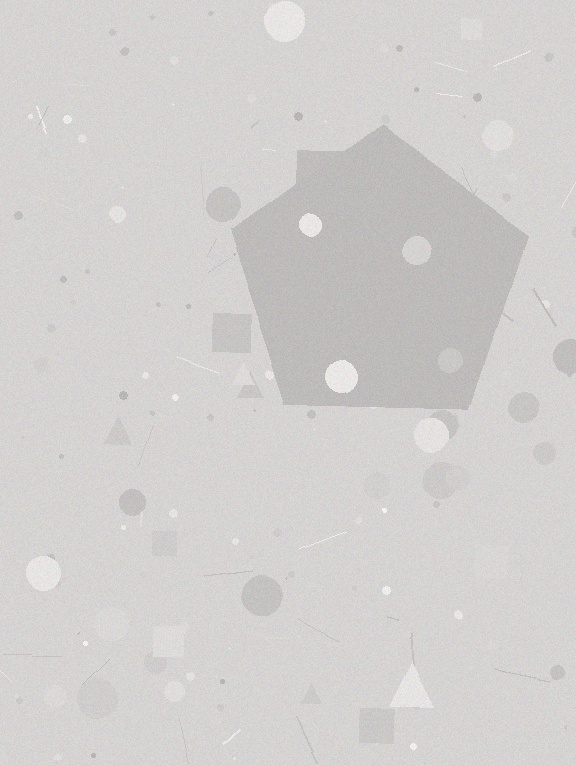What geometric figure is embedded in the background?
A pentagon is embedded in the background.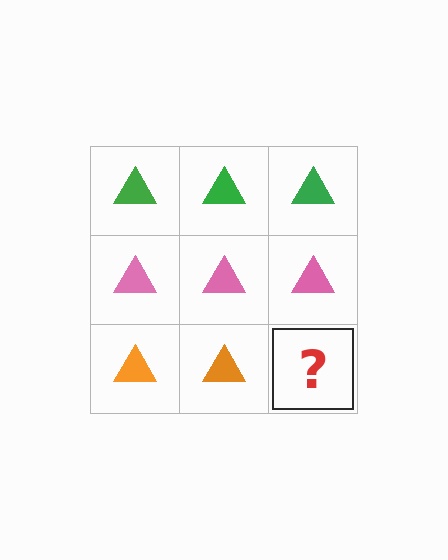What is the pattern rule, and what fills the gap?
The rule is that each row has a consistent color. The gap should be filled with an orange triangle.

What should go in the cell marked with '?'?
The missing cell should contain an orange triangle.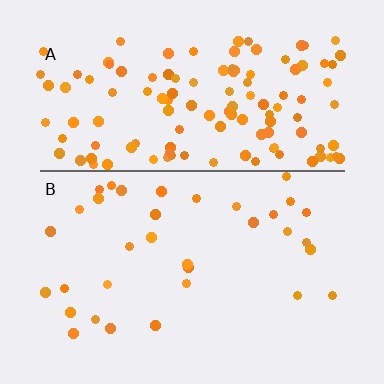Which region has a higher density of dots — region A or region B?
A (the top).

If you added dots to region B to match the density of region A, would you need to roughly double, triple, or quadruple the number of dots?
Approximately quadruple.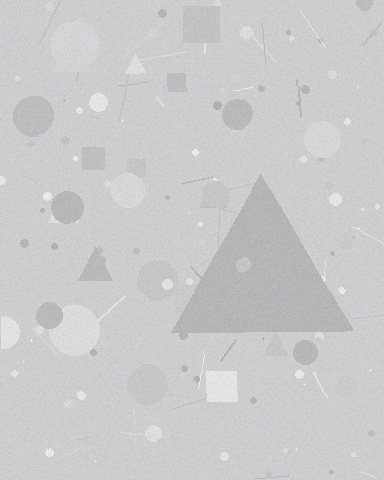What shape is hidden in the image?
A triangle is hidden in the image.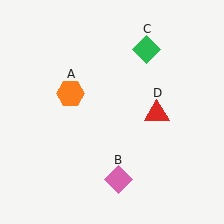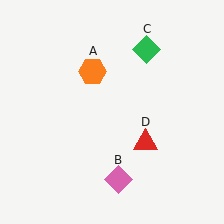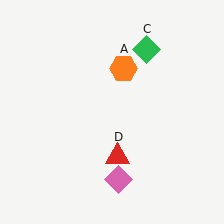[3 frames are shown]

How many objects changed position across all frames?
2 objects changed position: orange hexagon (object A), red triangle (object D).